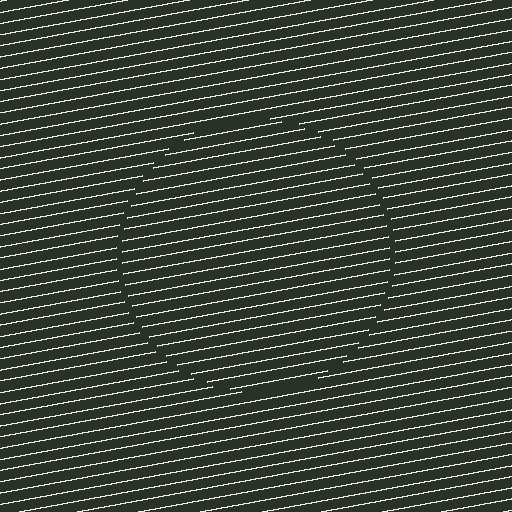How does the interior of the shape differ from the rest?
The interior of the shape contains the same grating, shifted by half a period — the contour is defined by the phase discontinuity where line-ends from the inner and outer gratings abut.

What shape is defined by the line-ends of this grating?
An illusory circle. The interior of the shape contains the same grating, shifted by half a period — the contour is defined by the phase discontinuity where line-ends from the inner and outer gratings abut.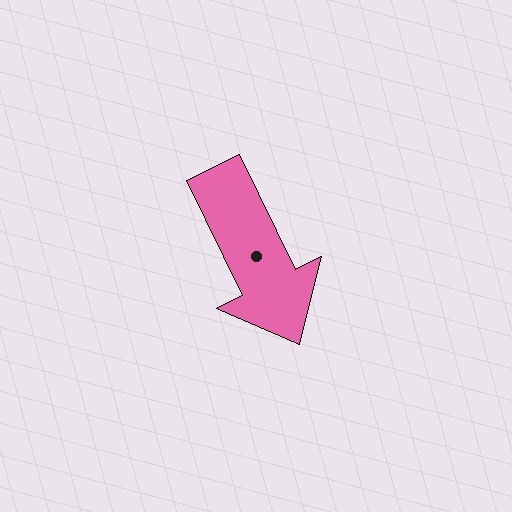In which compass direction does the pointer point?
Southeast.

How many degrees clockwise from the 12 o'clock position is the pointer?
Approximately 154 degrees.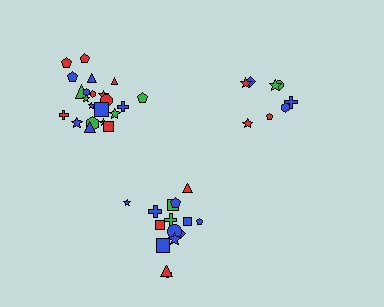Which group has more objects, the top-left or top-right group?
The top-left group.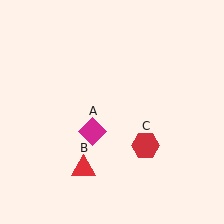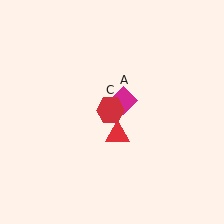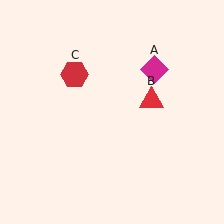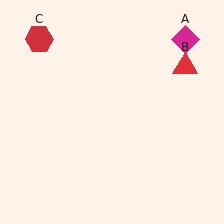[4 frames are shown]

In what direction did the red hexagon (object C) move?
The red hexagon (object C) moved up and to the left.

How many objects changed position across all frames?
3 objects changed position: magenta diamond (object A), red triangle (object B), red hexagon (object C).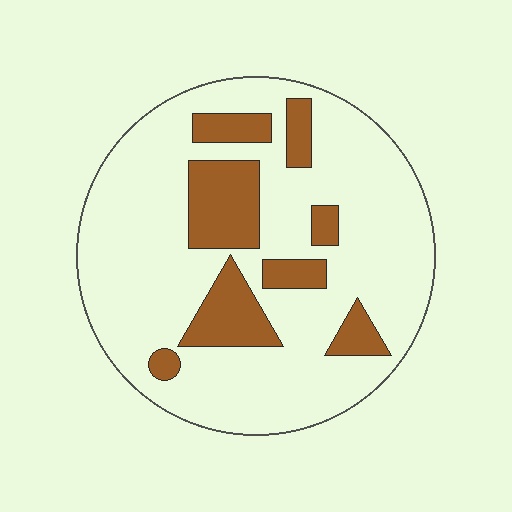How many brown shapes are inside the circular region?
8.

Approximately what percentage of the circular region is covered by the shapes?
Approximately 20%.